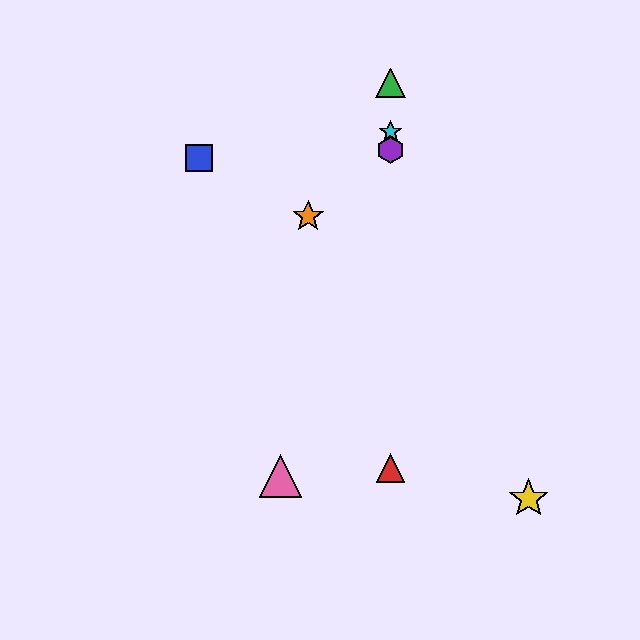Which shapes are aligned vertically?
The red triangle, the green triangle, the purple hexagon, the cyan star are aligned vertically.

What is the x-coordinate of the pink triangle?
The pink triangle is at x≈281.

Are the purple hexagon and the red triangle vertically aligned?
Yes, both are at x≈391.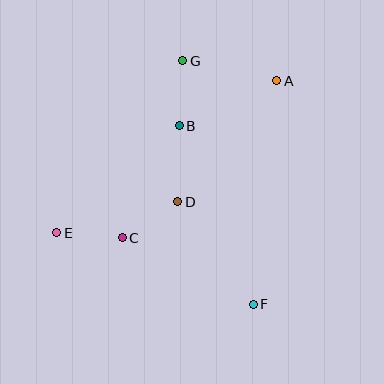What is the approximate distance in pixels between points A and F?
The distance between A and F is approximately 225 pixels.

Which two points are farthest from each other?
Points A and E are farthest from each other.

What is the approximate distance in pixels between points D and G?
The distance between D and G is approximately 141 pixels.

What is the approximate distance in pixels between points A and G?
The distance between A and G is approximately 96 pixels.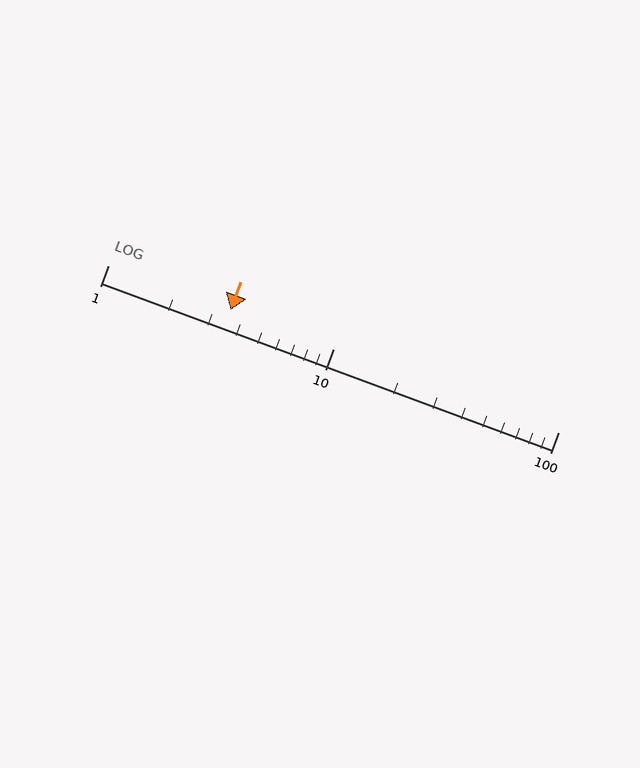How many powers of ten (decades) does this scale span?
The scale spans 2 decades, from 1 to 100.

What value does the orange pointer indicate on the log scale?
The pointer indicates approximately 3.5.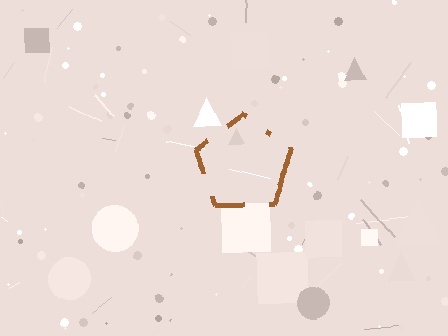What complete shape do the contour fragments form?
The contour fragments form a pentagon.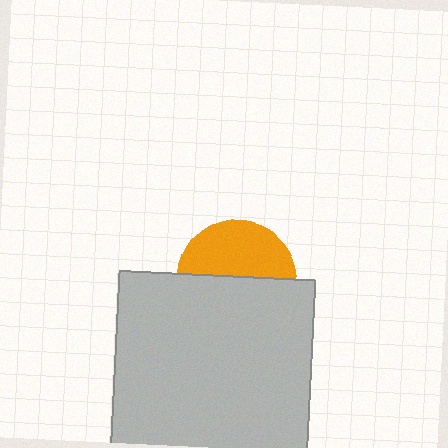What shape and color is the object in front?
The object in front is a light gray square.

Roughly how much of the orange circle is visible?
About half of it is visible (roughly 47%).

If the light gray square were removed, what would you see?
You would see the complete orange circle.